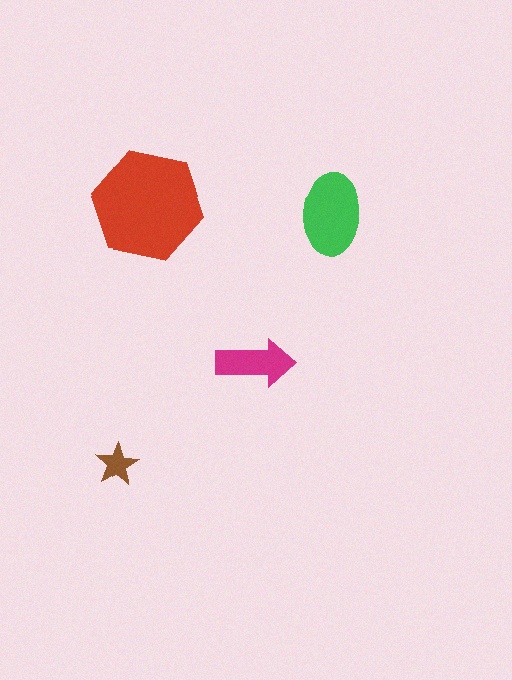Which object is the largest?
The red hexagon.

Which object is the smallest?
The brown star.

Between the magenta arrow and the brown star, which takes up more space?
The magenta arrow.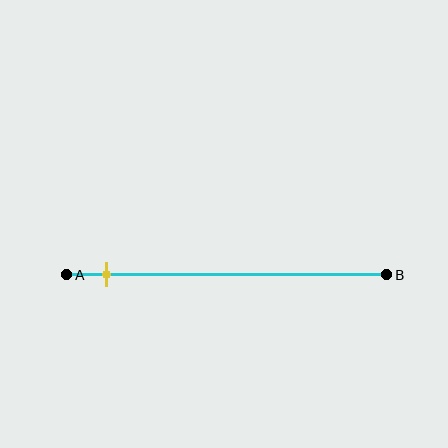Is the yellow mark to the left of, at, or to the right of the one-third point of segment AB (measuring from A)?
The yellow mark is to the left of the one-third point of segment AB.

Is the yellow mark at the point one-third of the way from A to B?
No, the mark is at about 10% from A, not at the 33% one-third point.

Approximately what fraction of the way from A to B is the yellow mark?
The yellow mark is approximately 10% of the way from A to B.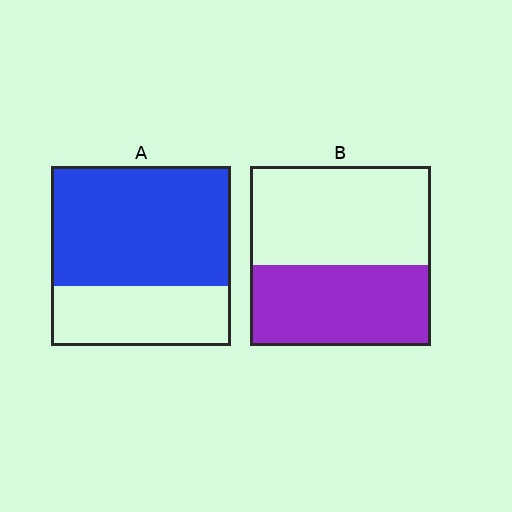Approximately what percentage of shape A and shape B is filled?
A is approximately 65% and B is approximately 45%.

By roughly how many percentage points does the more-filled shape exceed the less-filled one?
By roughly 20 percentage points (A over B).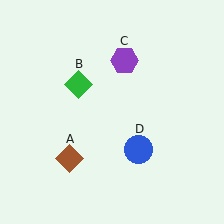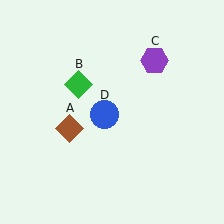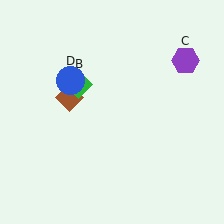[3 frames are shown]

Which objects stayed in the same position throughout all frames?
Green diamond (object B) remained stationary.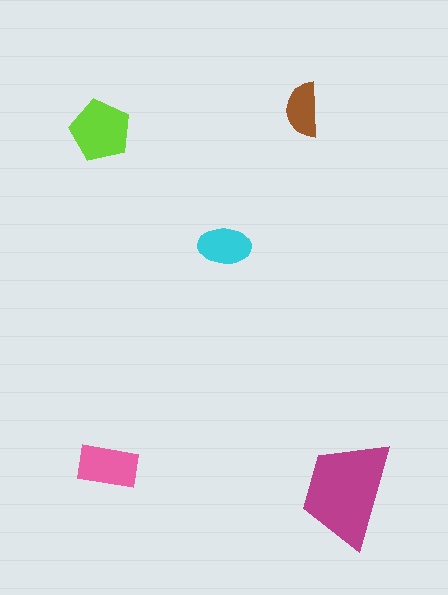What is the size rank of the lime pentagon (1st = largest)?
2nd.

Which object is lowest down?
The magenta trapezoid is bottommost.